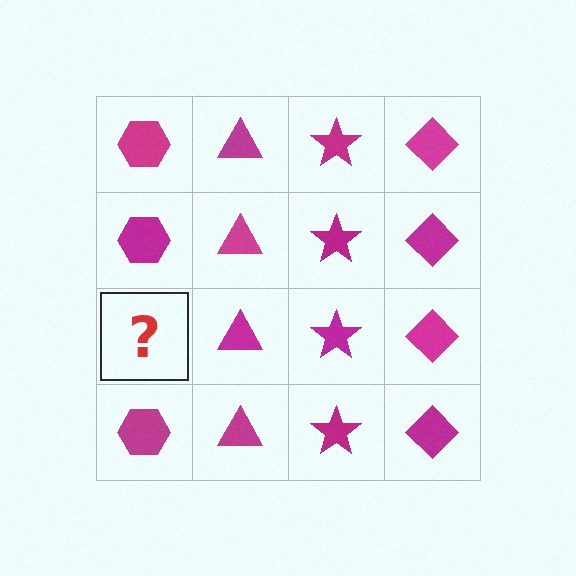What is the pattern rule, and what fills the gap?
The rule is that each column has a consistent shape. The gap should be filled with a magenta hexagon.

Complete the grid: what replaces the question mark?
The question mark should be replaced with a magenta hexagon.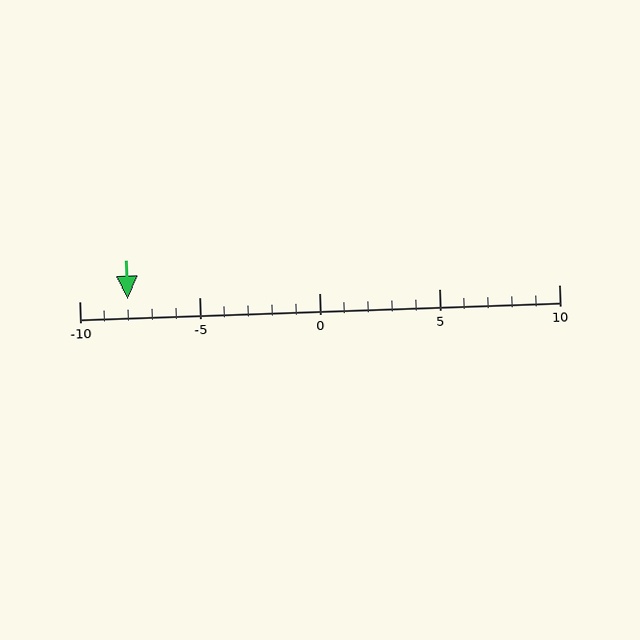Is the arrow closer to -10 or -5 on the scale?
The arrow is closer to -10.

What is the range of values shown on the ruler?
The ruler shows values from -10 to 10.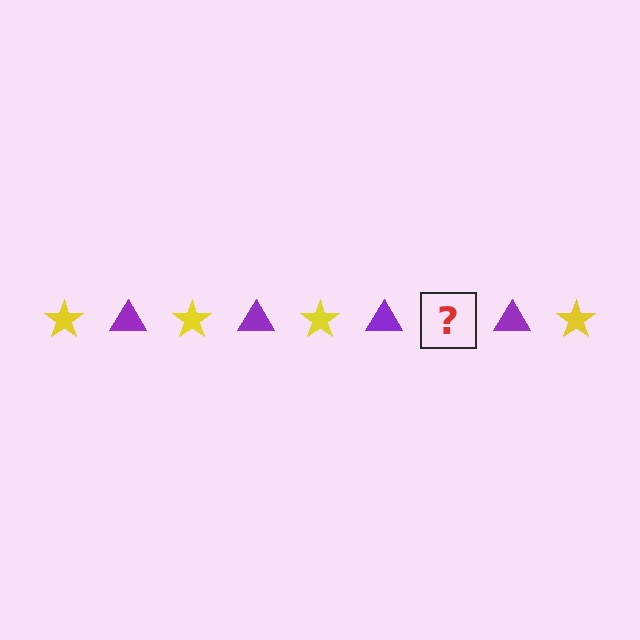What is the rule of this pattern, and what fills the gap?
The rule is that the pattern alternates between yellow star and purple triangle. The gap should be filled with a yellow star.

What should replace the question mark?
The question mark should be replaced with a yellow star.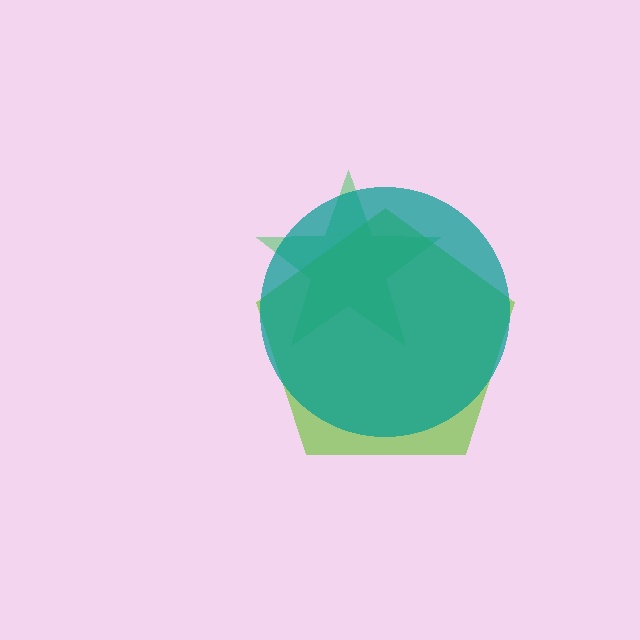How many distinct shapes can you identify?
There are 3 distinct shapes: a green star, a lime pentagon, a teal circle.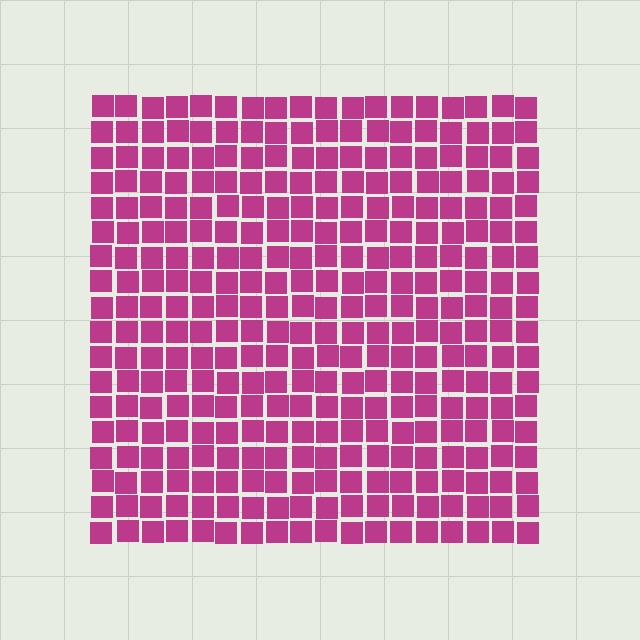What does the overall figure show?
The overall figure shows a square.